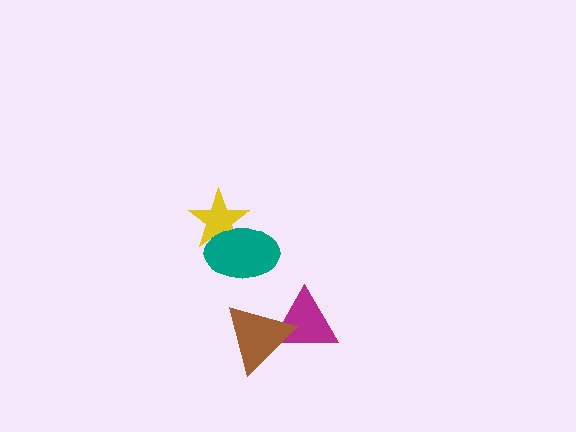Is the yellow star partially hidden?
Yes, it is partially covered by another shape.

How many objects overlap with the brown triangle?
1 object overlaps with the brown triangle.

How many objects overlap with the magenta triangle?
1 object overlaps with the magenta triangle.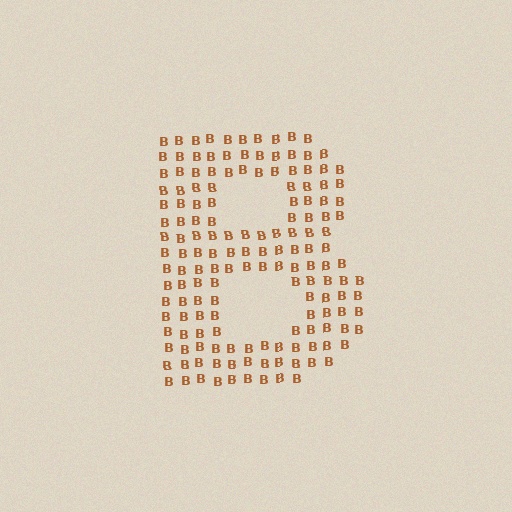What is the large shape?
The large shape is the letter B.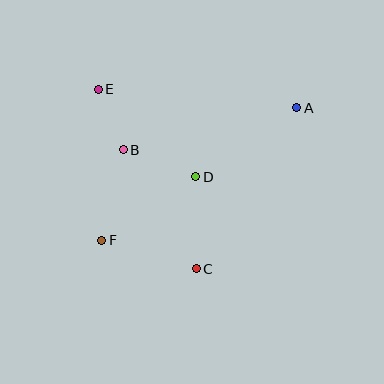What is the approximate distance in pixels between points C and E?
The distance between C and E is approximately 204 pixels.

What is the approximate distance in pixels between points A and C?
The distance between A and C is approximately 190 pixels.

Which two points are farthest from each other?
Points A and F are farthest from each other.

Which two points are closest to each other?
Points B and E are closest to each other.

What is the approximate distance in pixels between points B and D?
The distance between B and D is approximately 77 pixels.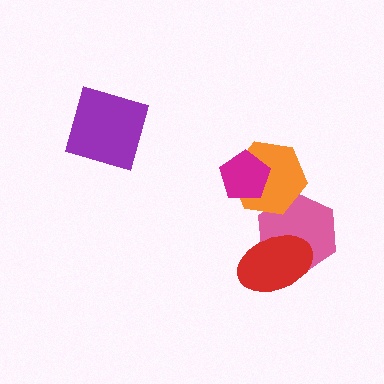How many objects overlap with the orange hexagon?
2 objects overlap with the orange hexagon.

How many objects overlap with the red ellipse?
1 object overlaps with the red ellipse.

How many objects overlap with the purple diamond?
0 objects overlap with the purple diamond.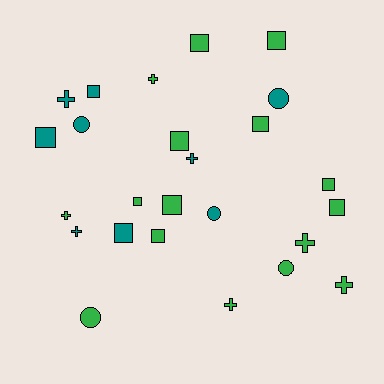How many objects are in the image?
There are 25 objects.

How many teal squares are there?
There are 3 teal squares.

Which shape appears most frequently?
Square, with 12 objects.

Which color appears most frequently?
Green, with 16 objects.